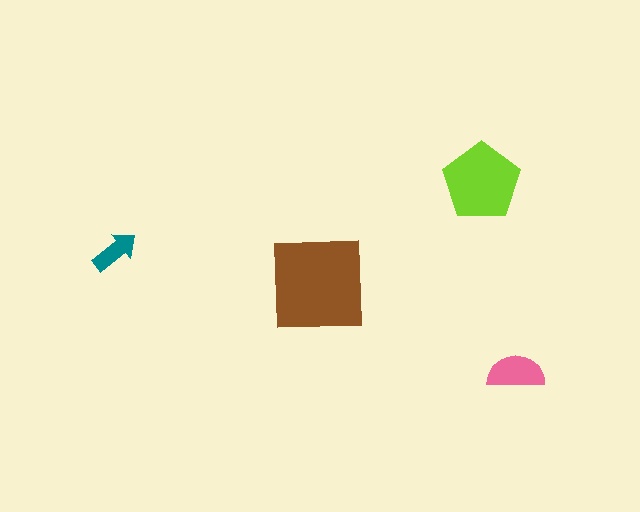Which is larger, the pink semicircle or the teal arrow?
The pink semicircle.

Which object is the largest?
The brown square.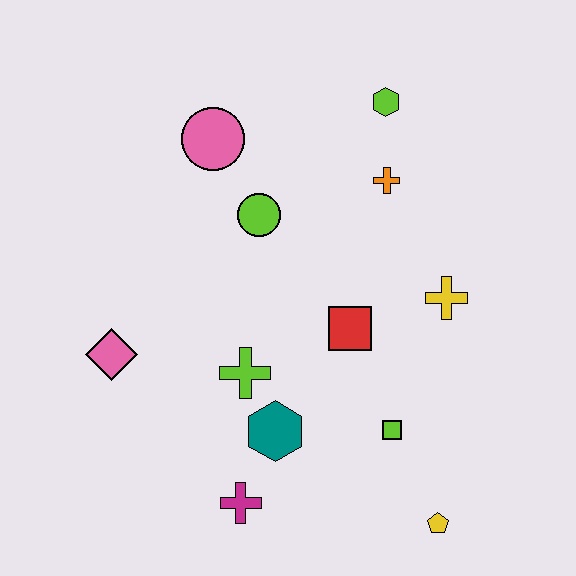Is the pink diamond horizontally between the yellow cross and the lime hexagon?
No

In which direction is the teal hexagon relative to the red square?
The teal hexagon is below the red square.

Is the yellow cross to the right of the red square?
Yes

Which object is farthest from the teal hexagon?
The lime hexagon is farthest from the teal hexagon.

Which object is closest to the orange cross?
The lime hexagon is closest to the orange cross.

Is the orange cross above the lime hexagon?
No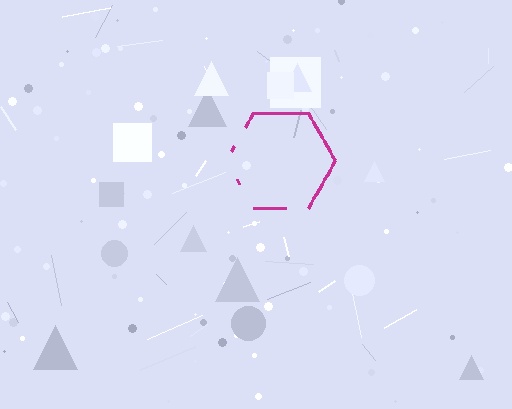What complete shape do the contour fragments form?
The contour fragments form a hexagon.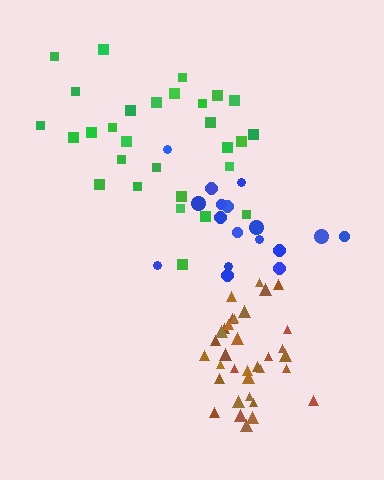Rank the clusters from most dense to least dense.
brown, green, blue.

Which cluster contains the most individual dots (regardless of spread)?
Brown (34).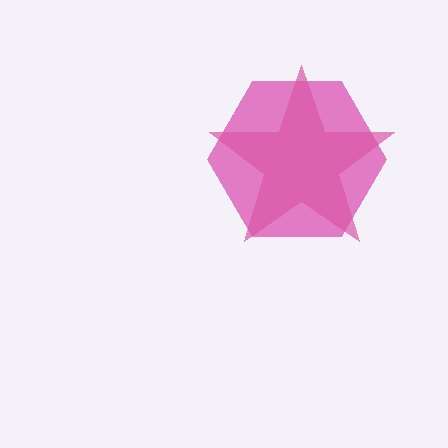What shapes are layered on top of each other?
The layered shapes are: a magenta hexagon, a pink star.